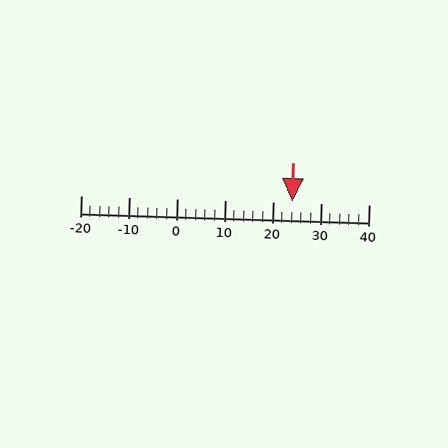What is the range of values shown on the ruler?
The ruler shows values from -20 to 40.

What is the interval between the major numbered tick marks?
The major tick marks are spaced 10 units apart.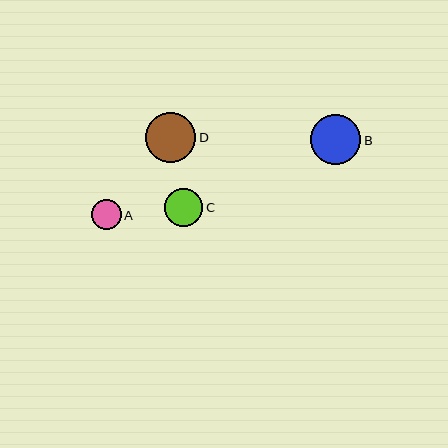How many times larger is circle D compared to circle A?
Circle D is approximately 1.7 times the size of circle A.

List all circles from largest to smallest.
From largest to smallest: B, D, C, A.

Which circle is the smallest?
Circle A is the smallest with a size of approximately 30 pixels.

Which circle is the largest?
Circle B is the largest with a size of approximately 50 pixels.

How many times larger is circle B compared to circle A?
Circle B is approximately 1.7 times the size of circle A.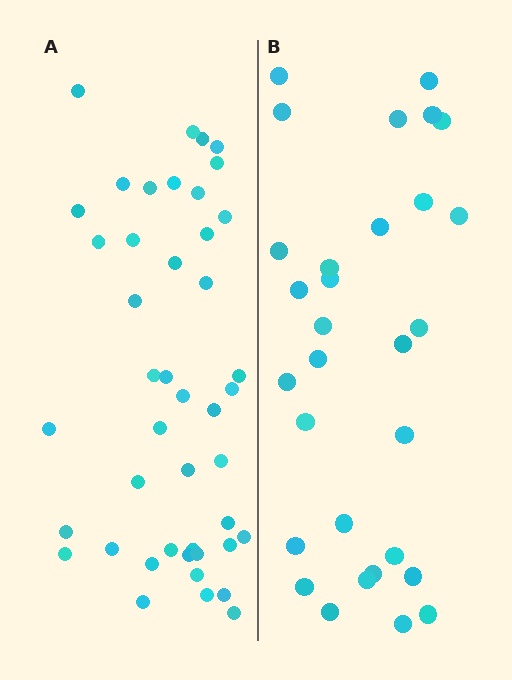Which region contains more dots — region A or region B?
Region A (the left region) has more dots.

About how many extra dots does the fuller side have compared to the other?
Region A has approximately 15 more dots than region B.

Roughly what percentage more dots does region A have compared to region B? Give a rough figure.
About 45% more.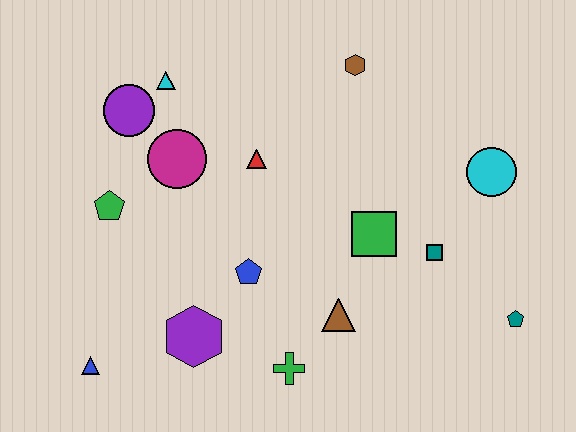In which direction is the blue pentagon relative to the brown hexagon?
The blue pentagon is below the brown hexagon.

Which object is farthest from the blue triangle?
The cyan circle is farthest from the blue triangle.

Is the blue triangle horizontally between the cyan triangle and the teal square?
No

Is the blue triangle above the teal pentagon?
No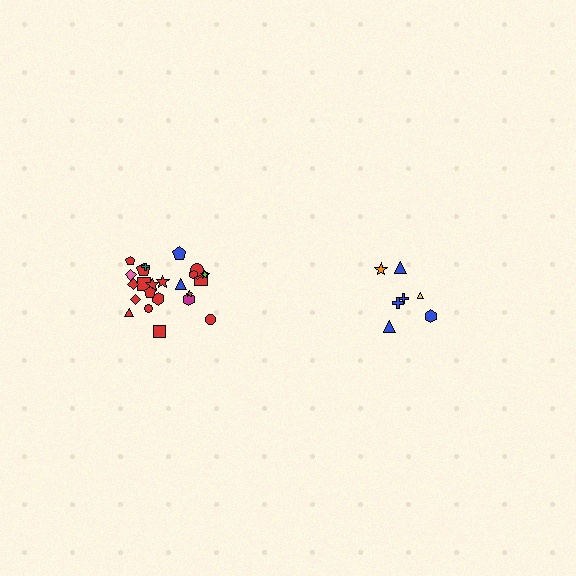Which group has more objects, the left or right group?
The left group.